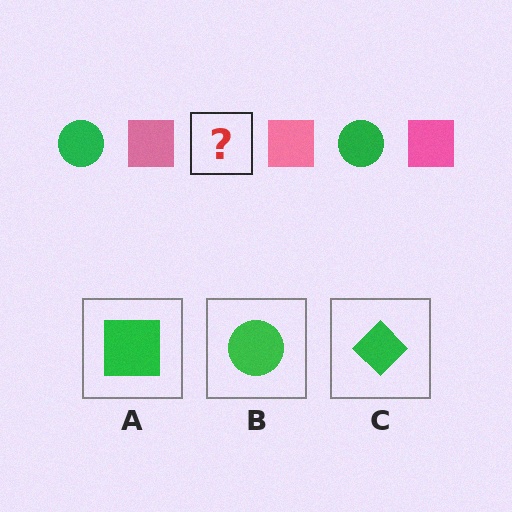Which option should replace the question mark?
Option B.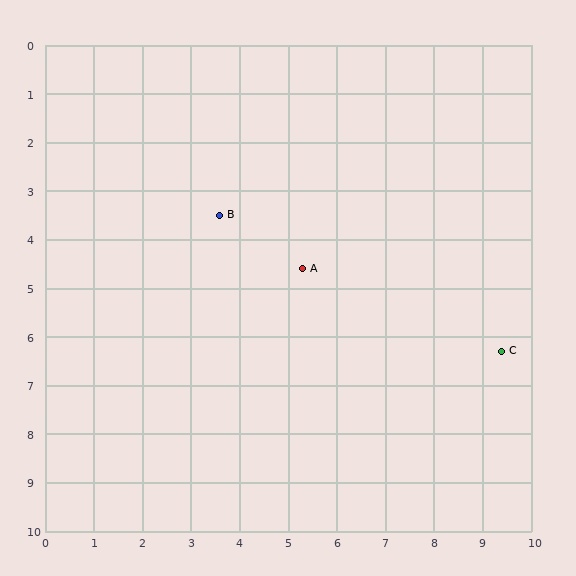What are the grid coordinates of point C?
Point C is at approximately (9.4, 6.3).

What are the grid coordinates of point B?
Point B is at approximately (3.6, 3.5).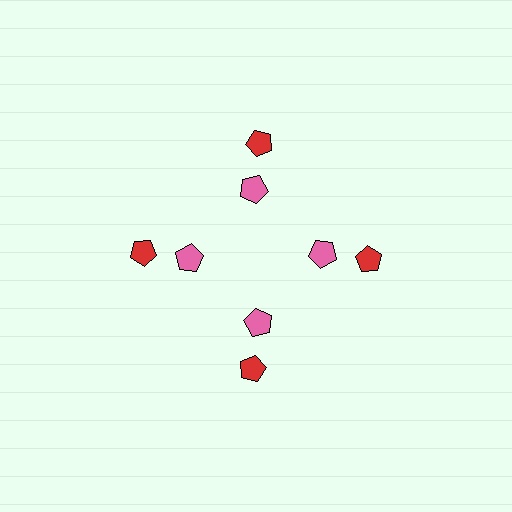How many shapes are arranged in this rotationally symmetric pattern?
There are 8 shapes, arranged in 4 groups of 2.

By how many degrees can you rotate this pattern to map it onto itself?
The pattern maps onto itself every 90 degrees of rotation.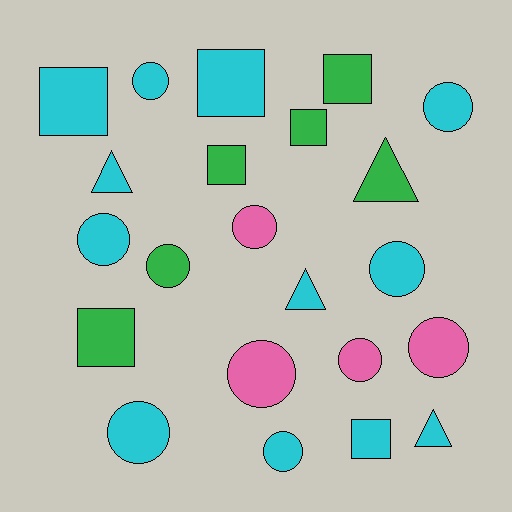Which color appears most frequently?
Cyan, with 12 objects.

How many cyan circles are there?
There are 6 cyan circles.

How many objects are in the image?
There are 22 objects.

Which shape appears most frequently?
Circle, with 11 objects.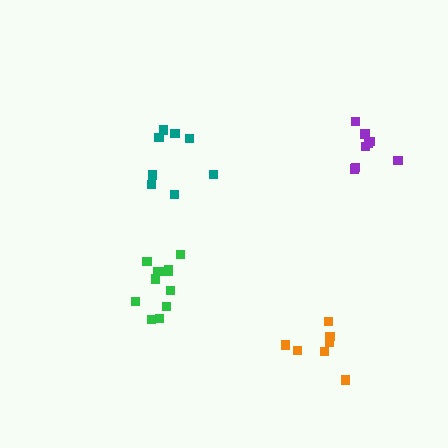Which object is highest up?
The purple cluster is topmost.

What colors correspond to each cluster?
The clusters are colored: green, teal, orange, purple.